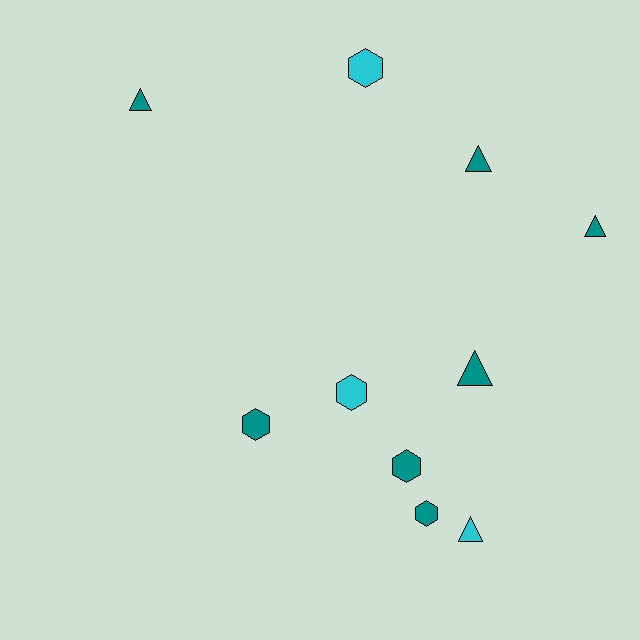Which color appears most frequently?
Teal, with 7 objects.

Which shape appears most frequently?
Triangle, with 5 objects.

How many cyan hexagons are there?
There are 2 cyan hexagons.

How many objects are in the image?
There are 10 objects.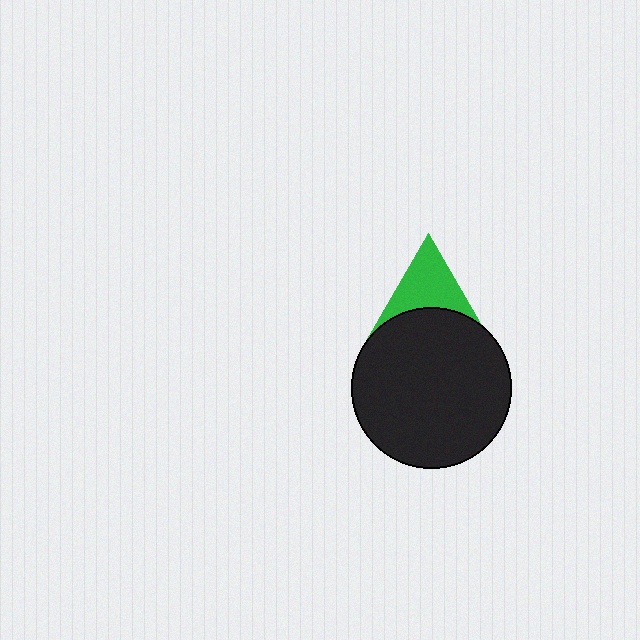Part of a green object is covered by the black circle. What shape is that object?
It is a triangle.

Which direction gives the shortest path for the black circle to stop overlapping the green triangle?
Moving down gives the shortest separation.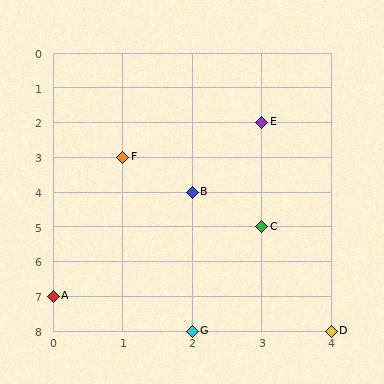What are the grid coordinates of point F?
Point F is at grid coordinates (1, 3).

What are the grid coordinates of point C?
Point C is at grid coordinates (3, 5).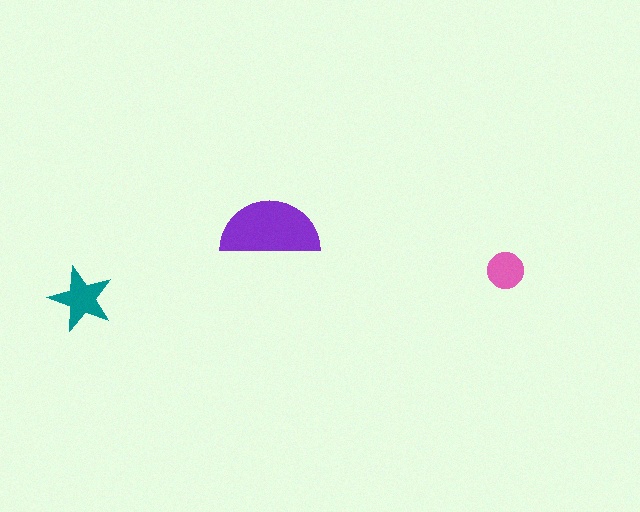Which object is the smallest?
The pink circle.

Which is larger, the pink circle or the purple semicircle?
The purple semicircle.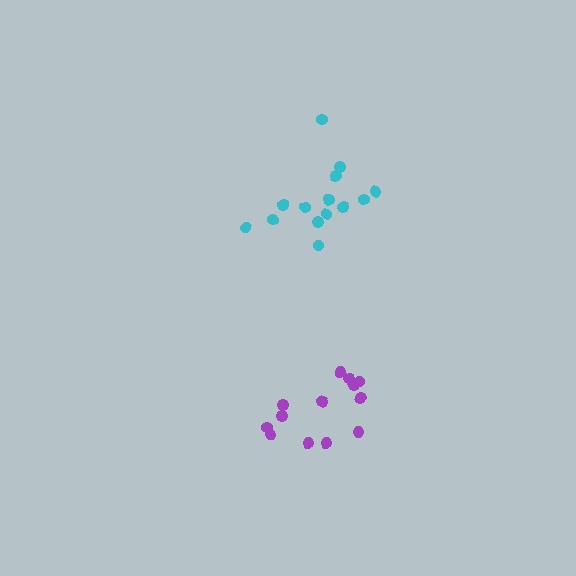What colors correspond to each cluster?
The clusters are colored: cyan, purple.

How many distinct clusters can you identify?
There are 2 distinct clusters.